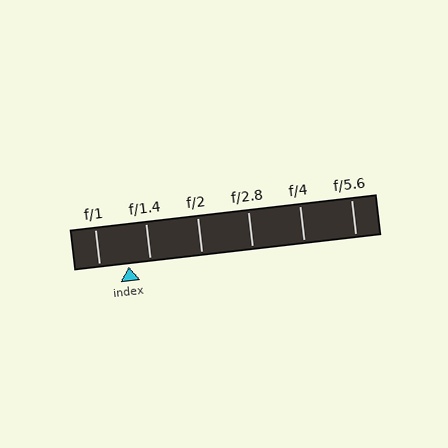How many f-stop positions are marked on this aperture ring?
There are 6 f-stop positions marked.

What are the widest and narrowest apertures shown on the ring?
The widest aperture shown is f/1 and the narrowest is f/5.6.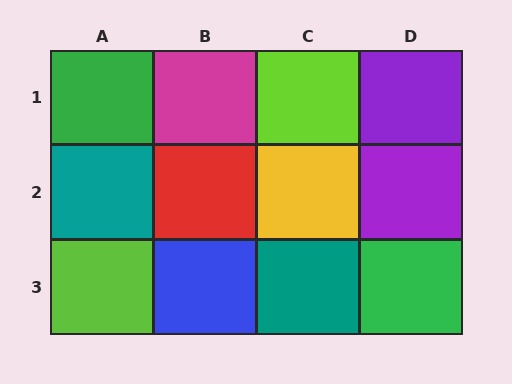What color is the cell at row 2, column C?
Yellow.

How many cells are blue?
1 cell is blue.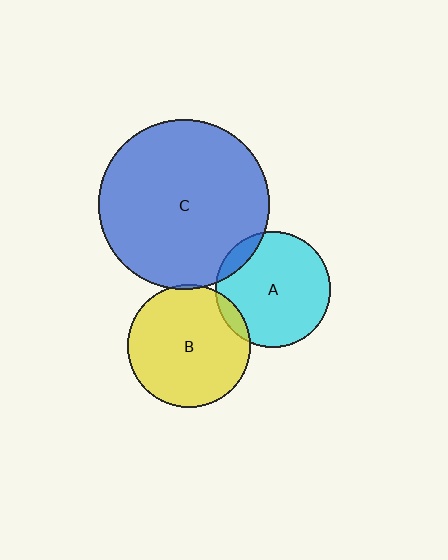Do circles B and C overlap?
Yes.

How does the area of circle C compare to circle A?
Approximately 2.2 times.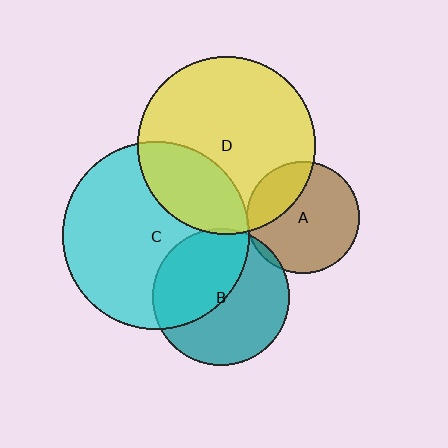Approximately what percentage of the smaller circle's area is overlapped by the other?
Approximately 5%.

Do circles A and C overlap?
Yes.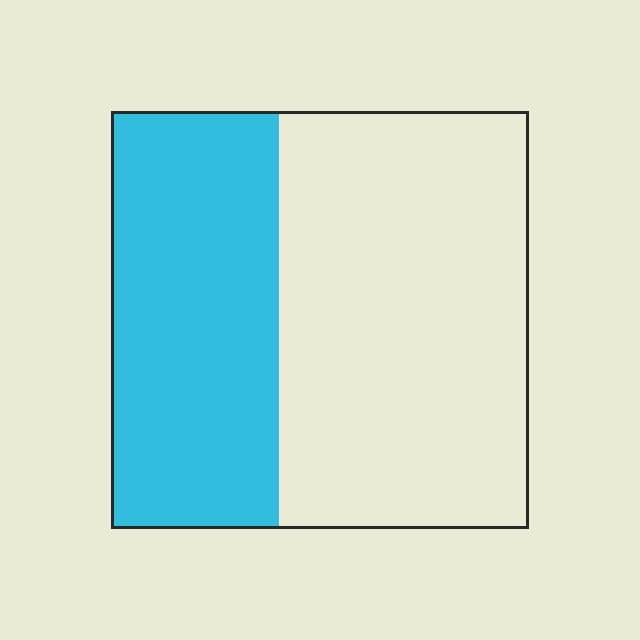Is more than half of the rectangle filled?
No.